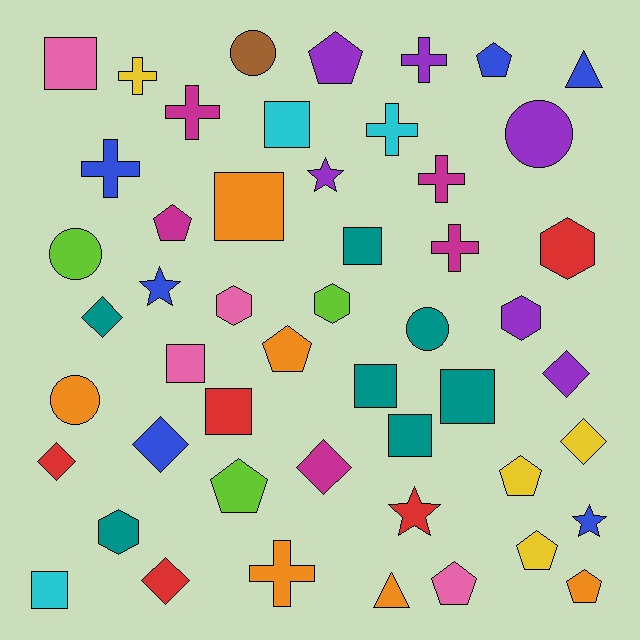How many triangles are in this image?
There are 2 triangles.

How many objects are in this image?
There are 50 objects.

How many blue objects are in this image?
There are 6 blue objects.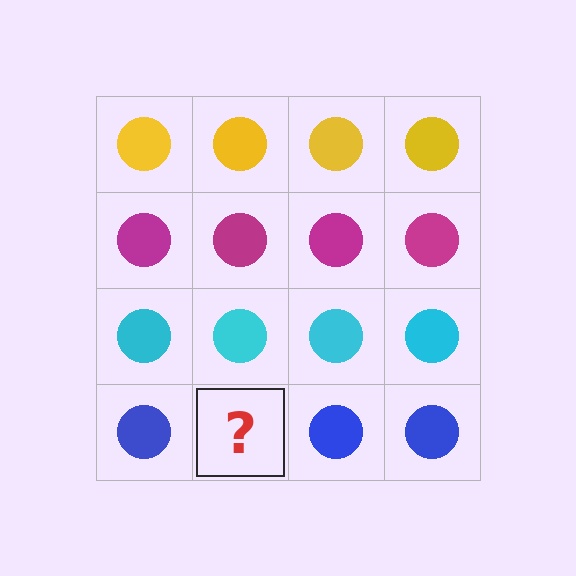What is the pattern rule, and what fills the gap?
The rule is that each row has a consistent color. The gap should be filled with a blue circle.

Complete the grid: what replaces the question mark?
The question mark should be replaced with a blue circle.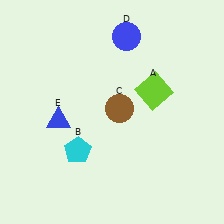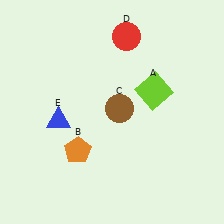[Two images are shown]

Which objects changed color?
B changed from cyan to orange. D changed from blue to red.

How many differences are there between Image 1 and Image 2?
There are 2 differences between the two images.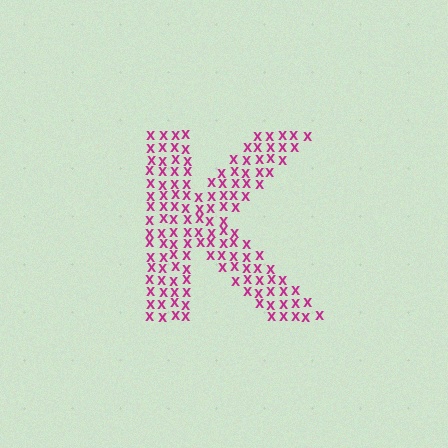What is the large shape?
The large shape is the letter K.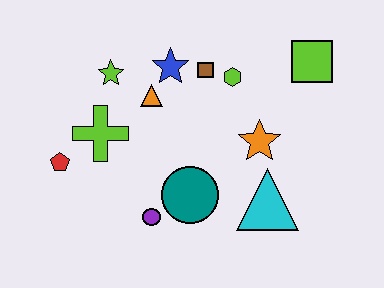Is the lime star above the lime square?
No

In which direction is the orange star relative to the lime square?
The orange star is below the lime square.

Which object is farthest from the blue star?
The cyan triangle is farthest from the blue star.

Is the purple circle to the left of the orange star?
Yes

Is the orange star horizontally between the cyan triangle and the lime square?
No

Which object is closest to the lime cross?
The red pentagon is closest to the lime cross.